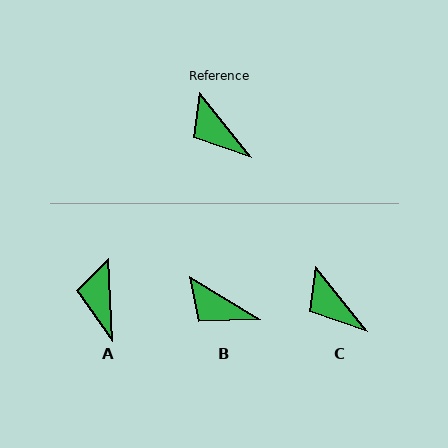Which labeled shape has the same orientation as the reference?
C.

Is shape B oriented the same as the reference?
No, it is off by about 20 degrees.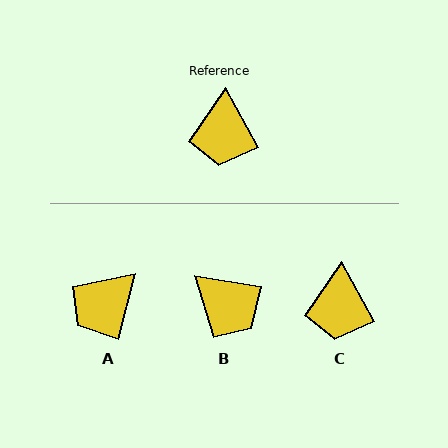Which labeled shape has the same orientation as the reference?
C.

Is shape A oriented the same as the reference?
No, it is off by about 44 degrees.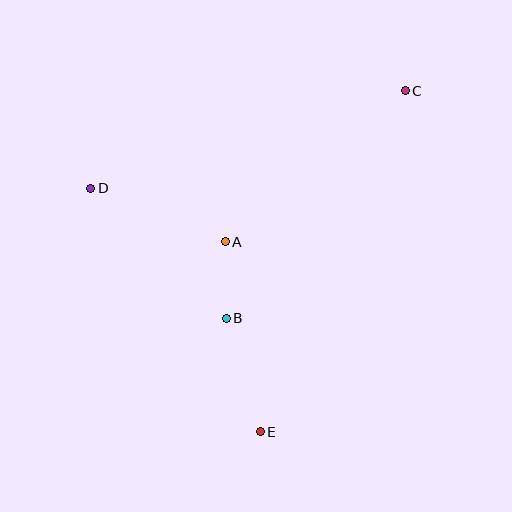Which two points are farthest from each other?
Points C and E are farthest from each other.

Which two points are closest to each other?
Points A and B are closest to each other.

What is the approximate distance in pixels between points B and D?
The distance between B and D is approximately 188 pixels.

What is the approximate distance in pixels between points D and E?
The distance between D and E is approximately 297 pixels.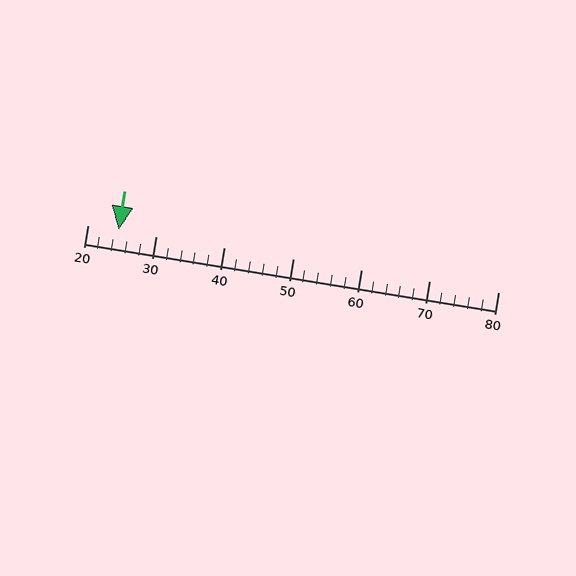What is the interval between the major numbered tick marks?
The major tick marks are spaced 10 units apart.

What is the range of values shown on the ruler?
The ruler shows values from 20 to 80.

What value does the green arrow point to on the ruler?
The green arrow points to approximately 24.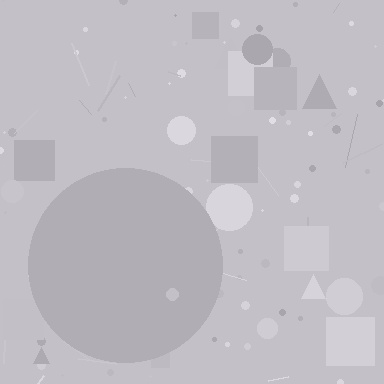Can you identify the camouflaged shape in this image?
The camouflaged shape is a circle.